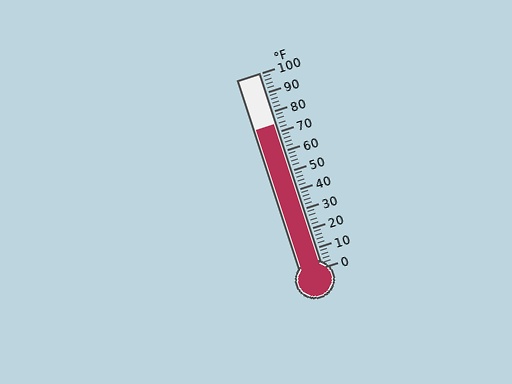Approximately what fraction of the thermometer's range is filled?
The thermometer is filled to approximately 75% of its range.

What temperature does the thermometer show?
The thermometer shows approximately 74°F.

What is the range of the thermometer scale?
The thermometer scale ranges from 0°F to 100°F.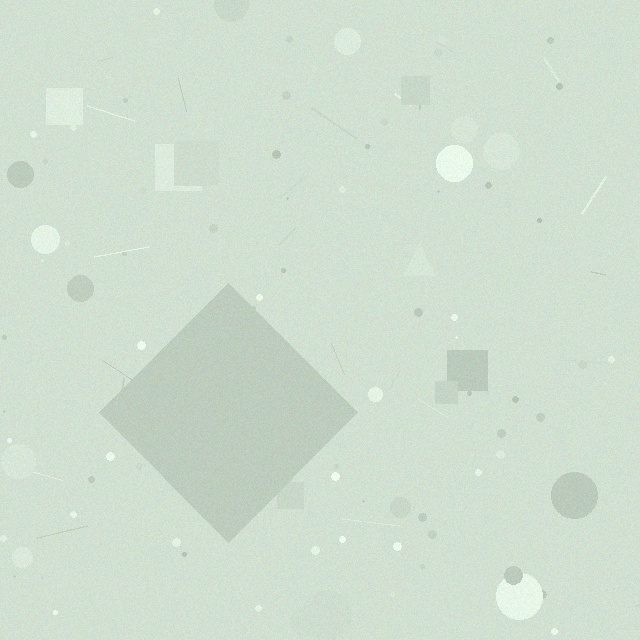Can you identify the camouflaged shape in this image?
The camouflaged shape is a diamond.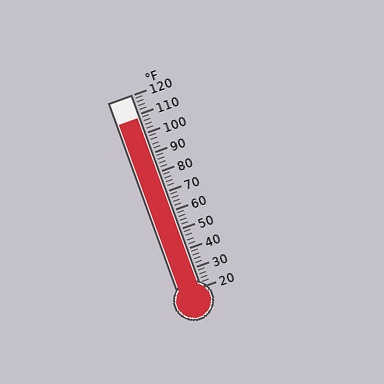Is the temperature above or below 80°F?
The temperature is above 80°F.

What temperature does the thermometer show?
The thermometer shows approximately 108°F.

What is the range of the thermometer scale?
The thermometer scale ranges from 20°F to 120°F.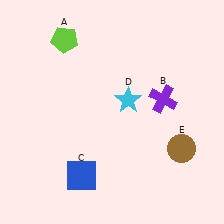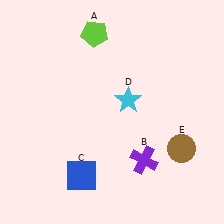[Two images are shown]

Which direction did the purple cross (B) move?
The purple cross (B) moved down.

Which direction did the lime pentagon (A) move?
The lime pentagon (A) moved right.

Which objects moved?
The objects that moved are: the lime pentagon (A), the purple cross (B).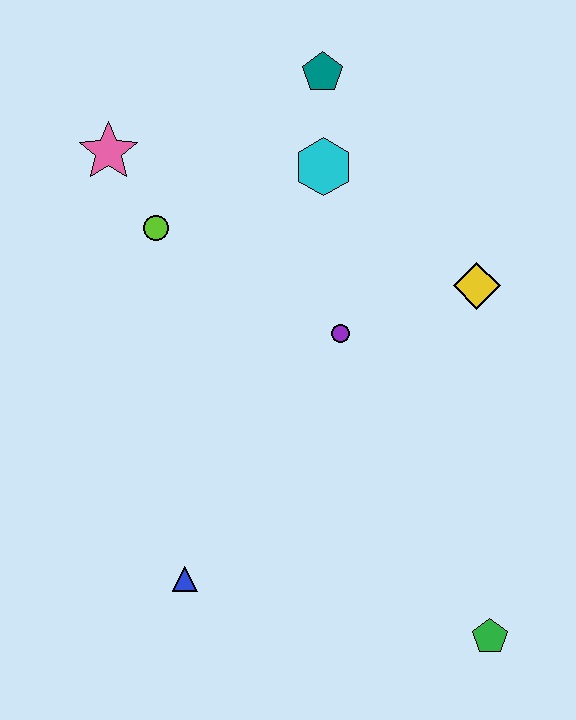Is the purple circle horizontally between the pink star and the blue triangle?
No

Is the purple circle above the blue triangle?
Yes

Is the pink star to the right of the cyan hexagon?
No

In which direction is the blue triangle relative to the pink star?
The blue triangle is below the pink star.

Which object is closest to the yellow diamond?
The purple circle is closest to the yellow diamond.